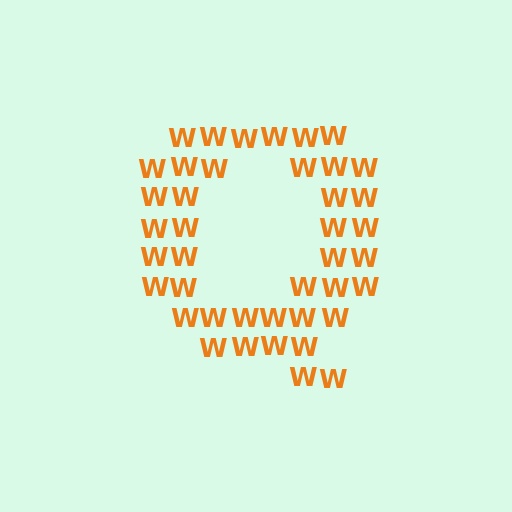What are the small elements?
The small elements are letter W's.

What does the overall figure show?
The overall figure shows the letter Q.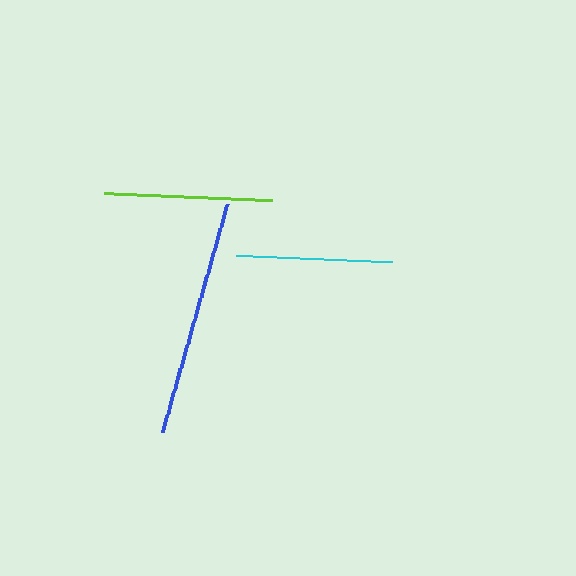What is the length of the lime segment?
The lime segment is approximately 168 pixels long.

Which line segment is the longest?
The blue line is the longest at approximately 237 pixels.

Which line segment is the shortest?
The cyan line is the shortest at approximately 156 pixels.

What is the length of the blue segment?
The blue segment is approximately 237 pixels long.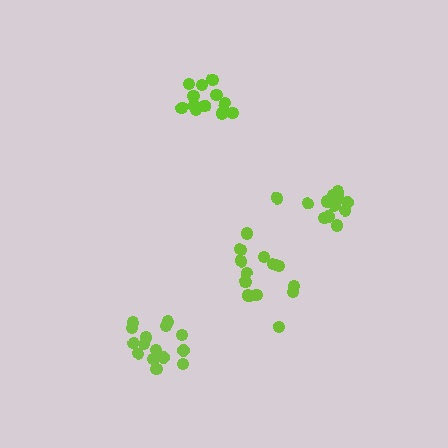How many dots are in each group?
Group 1: 15 dots, Group 2: 15 dots, Group 3: 13 dots, Group 4: 13 dots (56 total).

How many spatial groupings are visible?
There are 4 spatial groupings.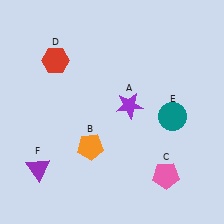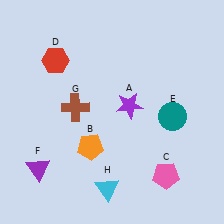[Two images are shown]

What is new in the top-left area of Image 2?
A brown cross (G) was added in the top-left area of Image 2.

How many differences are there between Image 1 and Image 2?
There are 2 differences between the two images.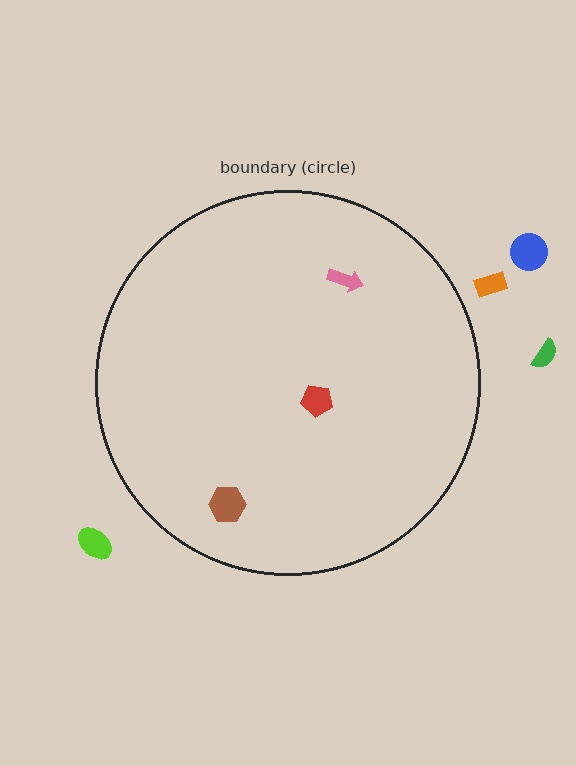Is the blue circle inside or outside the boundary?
Outside.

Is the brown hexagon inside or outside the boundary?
Inside.